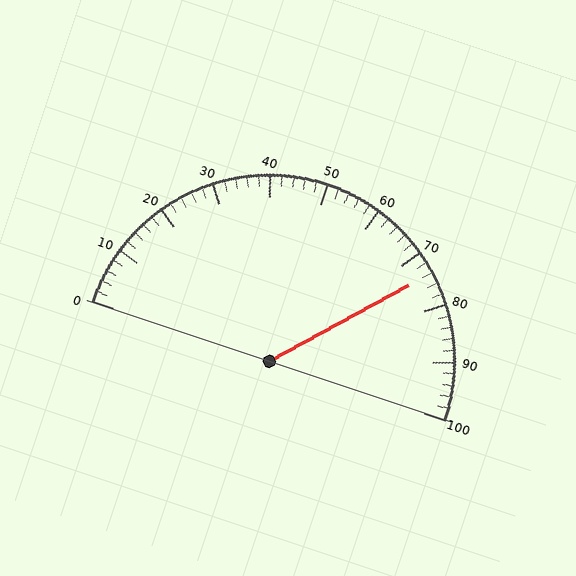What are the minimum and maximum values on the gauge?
The gauge ranges from 0 to 100.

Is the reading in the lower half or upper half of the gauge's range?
The reading is in the upper half of the range (0 to 100).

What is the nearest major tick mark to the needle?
The nearest major tick mark is 70.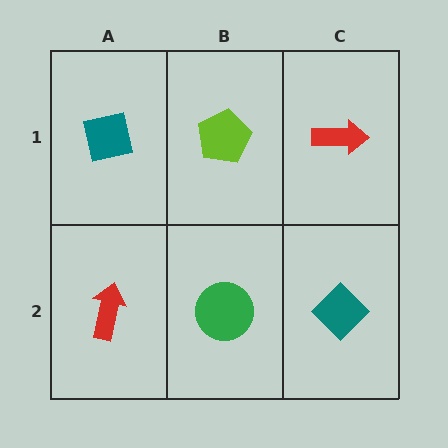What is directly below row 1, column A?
A red arrow.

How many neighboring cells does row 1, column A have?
2.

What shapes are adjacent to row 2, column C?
A red arrow (row 1, column C), a green circle (row 2, column B).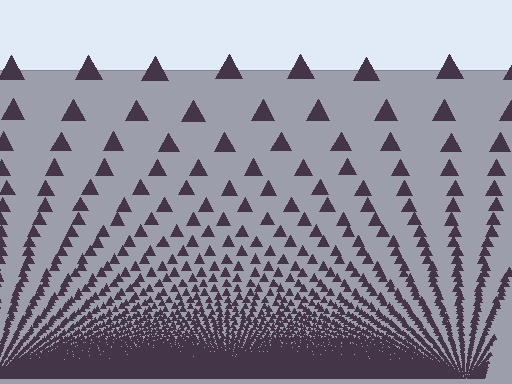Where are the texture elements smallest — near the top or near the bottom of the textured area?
Near the bottom.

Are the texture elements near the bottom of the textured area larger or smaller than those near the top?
Smaller. The gradient is inverted — elements near the bottom are smaller and denser.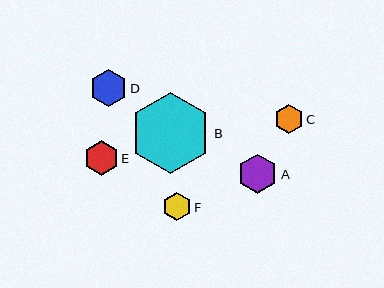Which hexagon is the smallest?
Hexagon F is the smallest with a size of approximately 28 pixels.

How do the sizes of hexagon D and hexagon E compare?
Hexagon D and hexagon E are approximately the same size.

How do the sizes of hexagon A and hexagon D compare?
Hexagon A and hexagon D are approximately the same size.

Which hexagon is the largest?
Hexagon B is the largest with a size of approximately 81 pixels.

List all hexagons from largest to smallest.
From largest to smallest: B, A, D, E, C, F.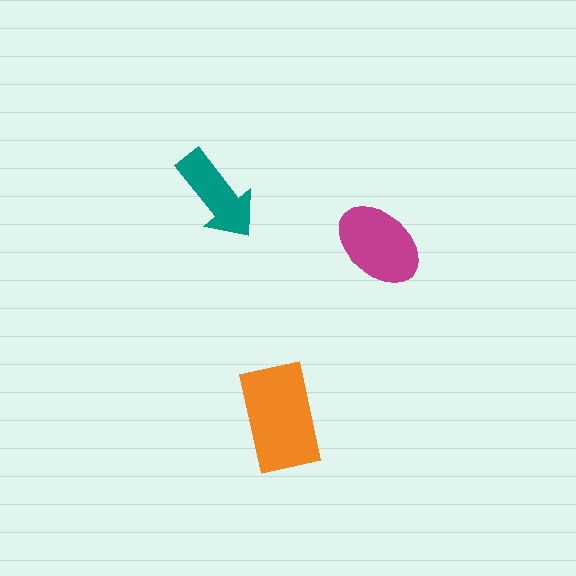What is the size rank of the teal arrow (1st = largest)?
3rd.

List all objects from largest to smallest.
The orange rectangle, the magenta ellipse, the teal arrow.